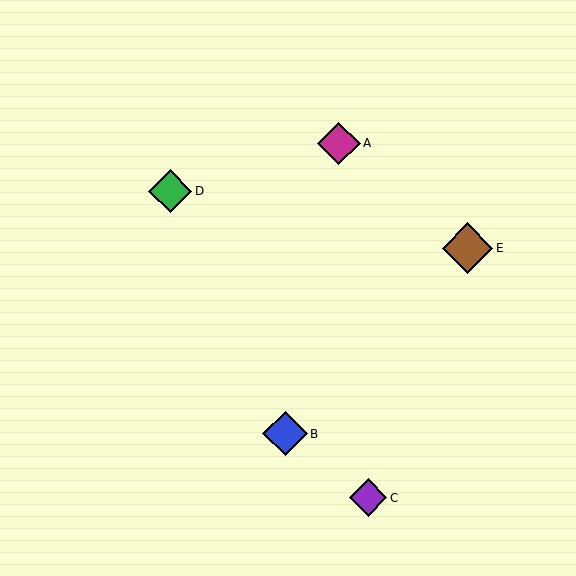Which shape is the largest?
The brown diamond (labeled E) is the largest.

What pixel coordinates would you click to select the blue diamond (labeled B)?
Click at (285, 434) to select the blue diamond B.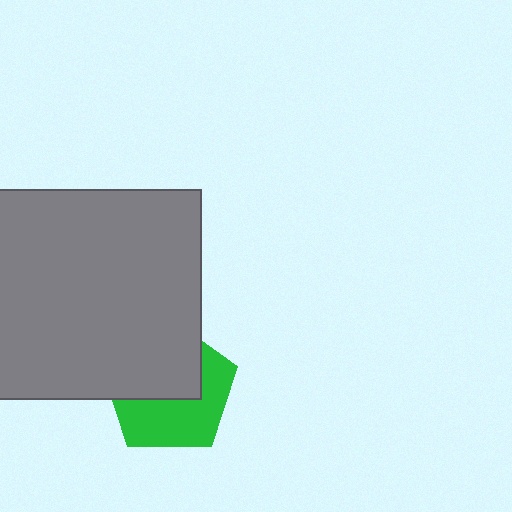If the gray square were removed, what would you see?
You would see the complete green pentagon.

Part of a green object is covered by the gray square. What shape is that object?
It is a pentagon.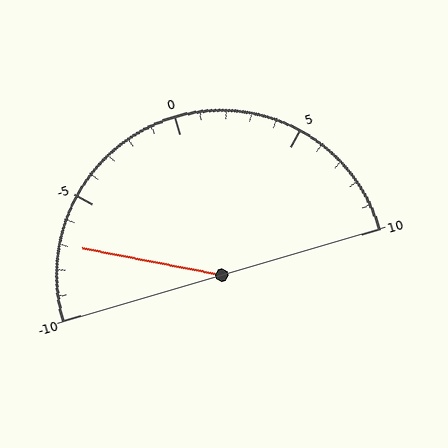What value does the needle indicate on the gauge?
The needle indicates approximately -7.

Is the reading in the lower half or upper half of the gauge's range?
The reading is in the lower half of the range (-10 to 10).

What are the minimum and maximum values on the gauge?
The gauge ranges from -10 to 10.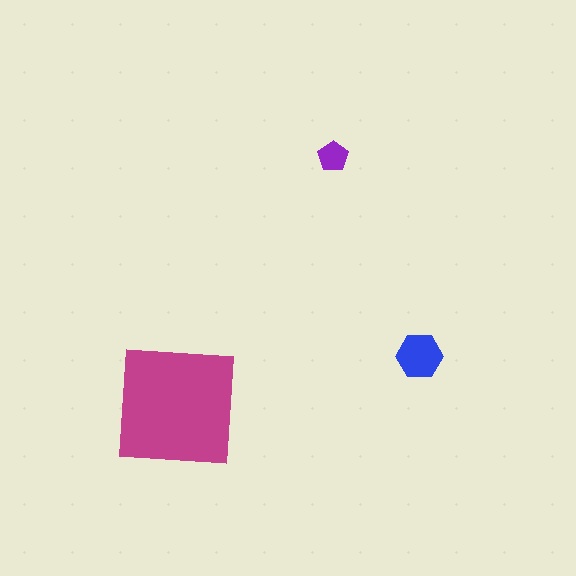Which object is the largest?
The magenta square.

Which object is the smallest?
The purple pentagon.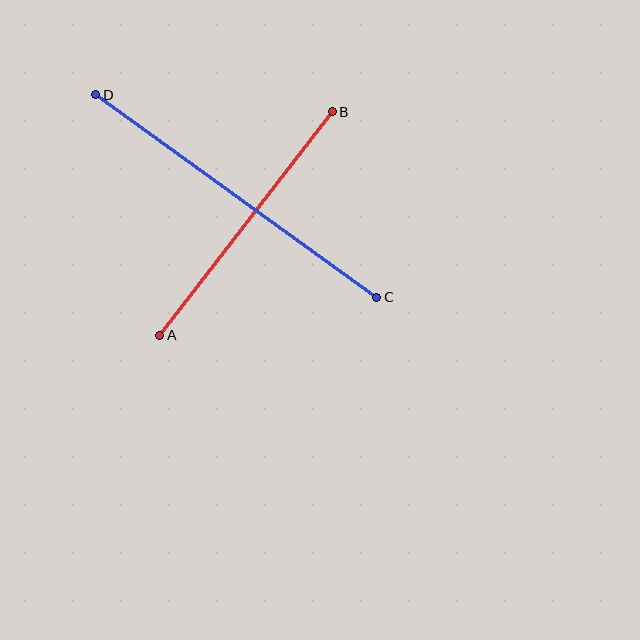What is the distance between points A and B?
The distance is approximately 282 pixels.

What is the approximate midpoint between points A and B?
The midpoint is at approximately (246, 223) pixels.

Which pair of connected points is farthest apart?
Points C and D are farthest apart.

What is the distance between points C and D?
The distance is approximately 346 pixels.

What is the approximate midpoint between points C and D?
The midpoint is at approximately (236, 196) pixels.